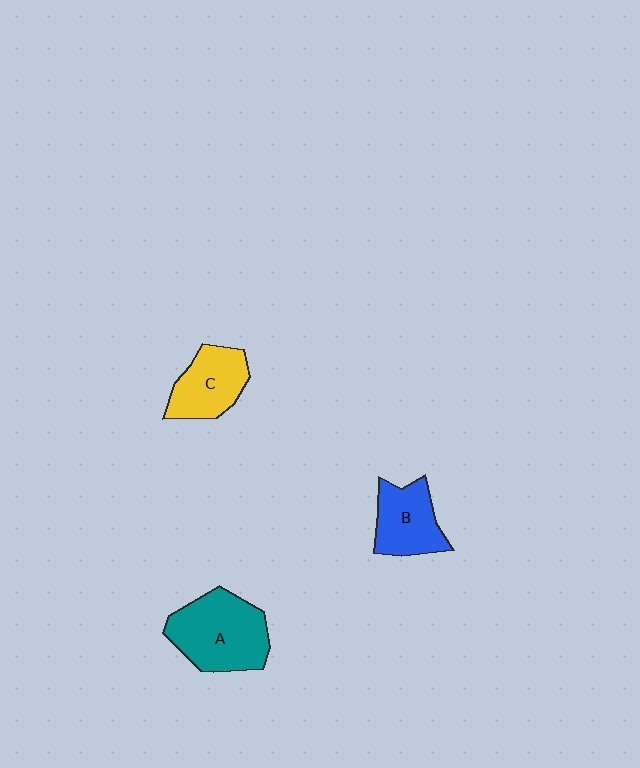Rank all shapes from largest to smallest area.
From largest to smallest: A (teal), C (yellow), B (blue).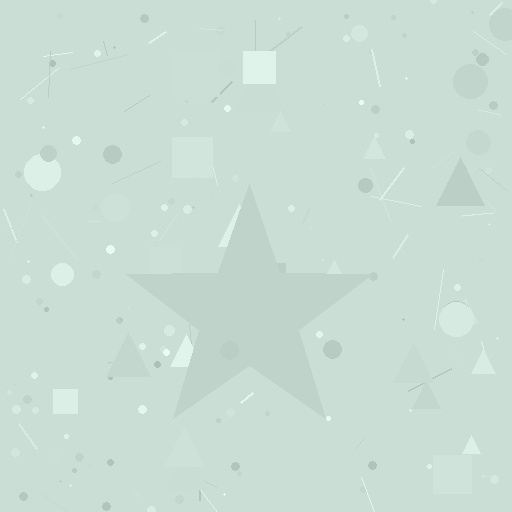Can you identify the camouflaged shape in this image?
The camouflaged shape is a star.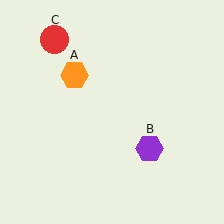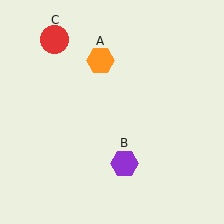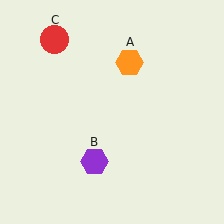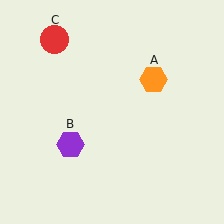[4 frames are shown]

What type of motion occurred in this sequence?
The orange hexagon (object A), purple hexagon (object B) rotated clockwise around the center of the scene.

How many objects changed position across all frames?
2 objects changed position: orange hexagon (object A), purple hexagon (object B).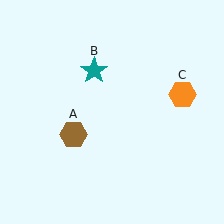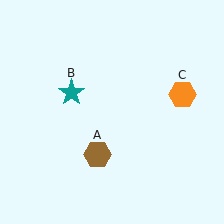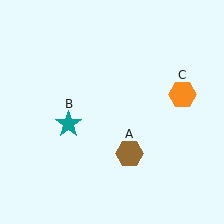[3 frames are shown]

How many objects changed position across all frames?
2 objects changed position: brown hexagon (object A), teal star (object B).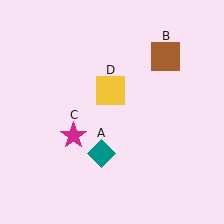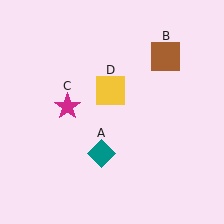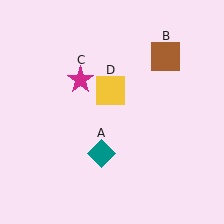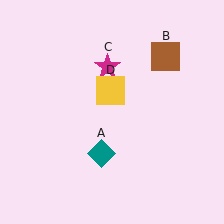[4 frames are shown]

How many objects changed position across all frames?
1 object changed position: magenta star (object C).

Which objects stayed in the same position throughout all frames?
Teal diamond (object A) and brown square (object B) and yellow square (object D) remained stationary.